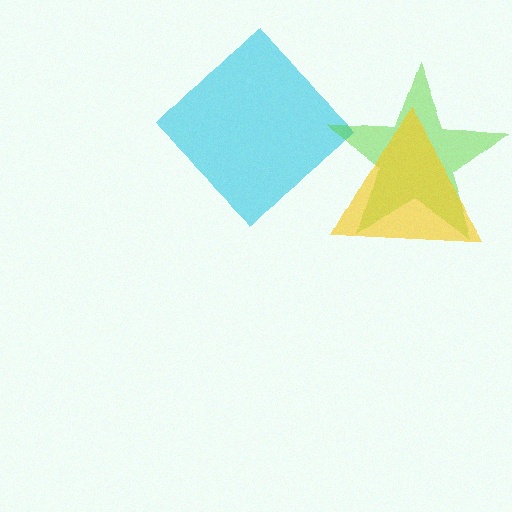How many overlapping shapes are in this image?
There are 3 overlapping shapes in the image.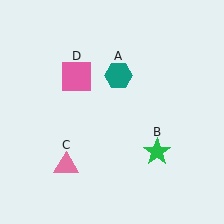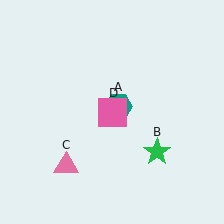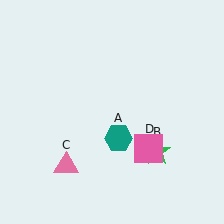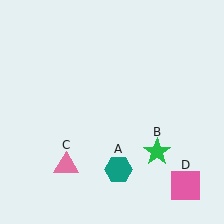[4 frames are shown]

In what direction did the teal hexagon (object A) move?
The teal hexagon (object A) moved down.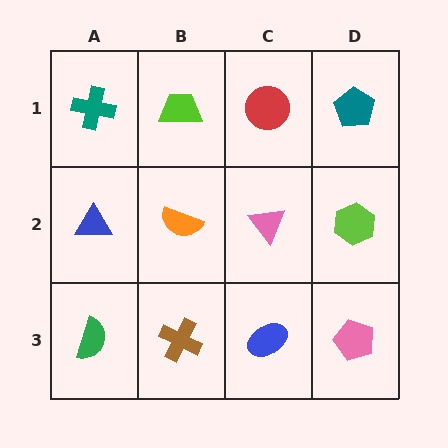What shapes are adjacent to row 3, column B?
An orange semicircle (row 2, column B), a green semicircle (row 3, column A), a blue ellipse (row 3, column C).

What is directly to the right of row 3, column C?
A pink pentagon.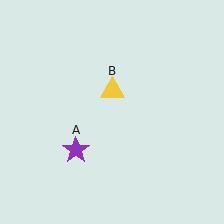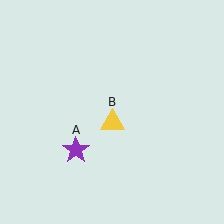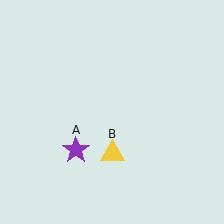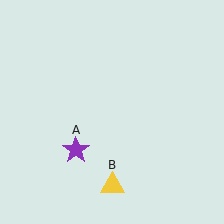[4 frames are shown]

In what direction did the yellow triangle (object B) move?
The yellow triangle (object B) moved down.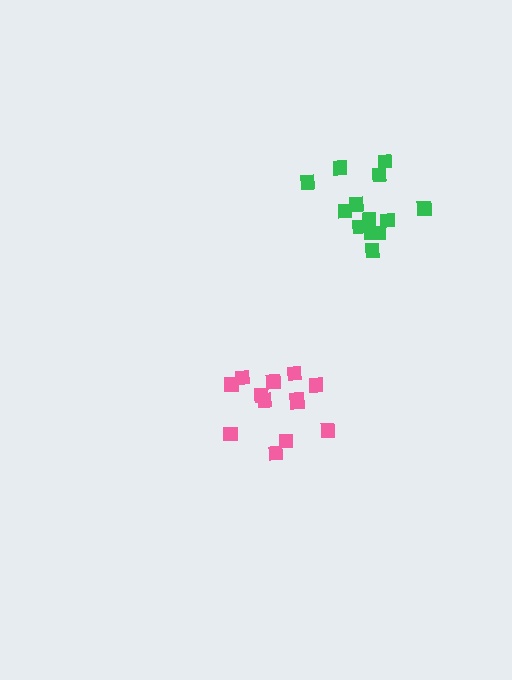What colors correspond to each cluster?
The clusters are colored: green, pink.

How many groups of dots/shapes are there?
There are 2 groups.